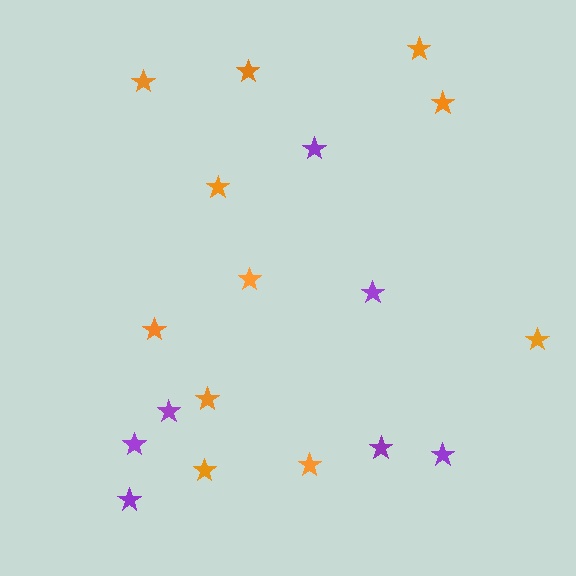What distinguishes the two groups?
There are 2 groups: one group of orange stars (11) and one group of purple stars (7).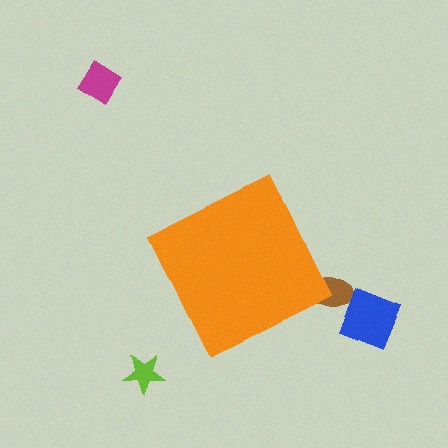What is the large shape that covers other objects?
An orange diamond.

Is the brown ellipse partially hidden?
Yes, the brown ellipse is partially hidden behind the orange diamond.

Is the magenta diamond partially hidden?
No, the magenta diamond is fully visible.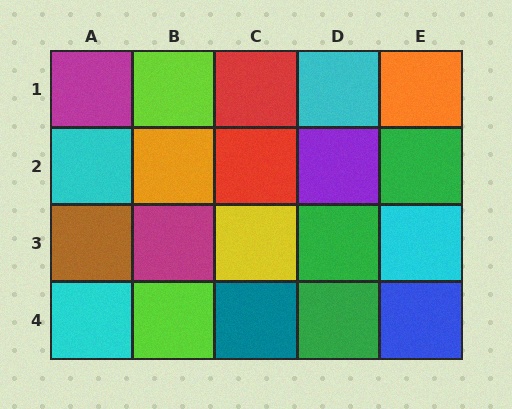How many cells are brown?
1 cell is brown.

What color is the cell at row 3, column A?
Brown.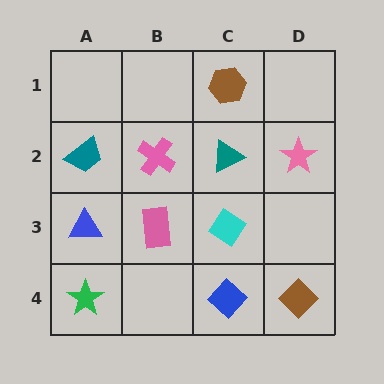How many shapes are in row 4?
3 shapes.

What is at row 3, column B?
A pink rectangle.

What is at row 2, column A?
A teal trapezoid.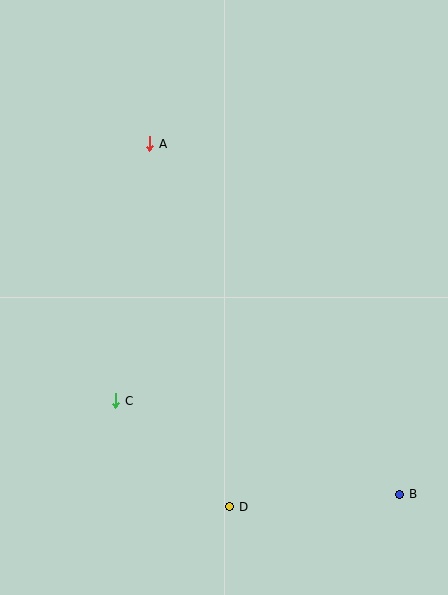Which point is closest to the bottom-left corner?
Point C is closest to the bottom-left corner.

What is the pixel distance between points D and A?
The distance between D and A is 372 pixels.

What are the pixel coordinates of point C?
Point C is at (116, 401).